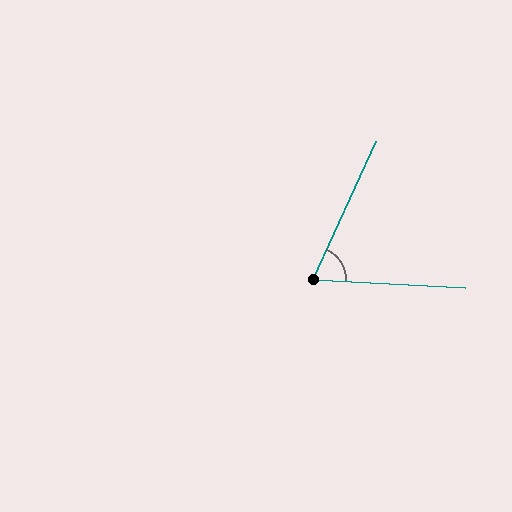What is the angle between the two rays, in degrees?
Approximately 68 degrees.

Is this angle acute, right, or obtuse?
It is acute.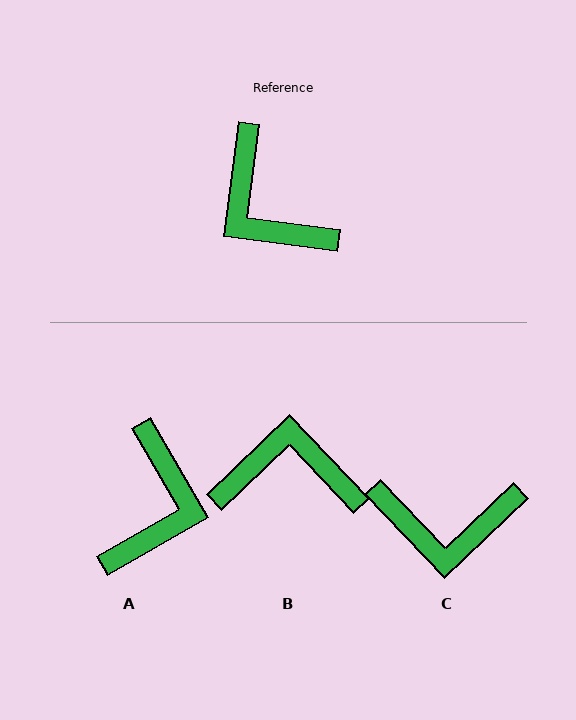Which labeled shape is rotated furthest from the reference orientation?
B, about 129 degrees away.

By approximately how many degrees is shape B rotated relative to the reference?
Approximately 129 degrees clockwise.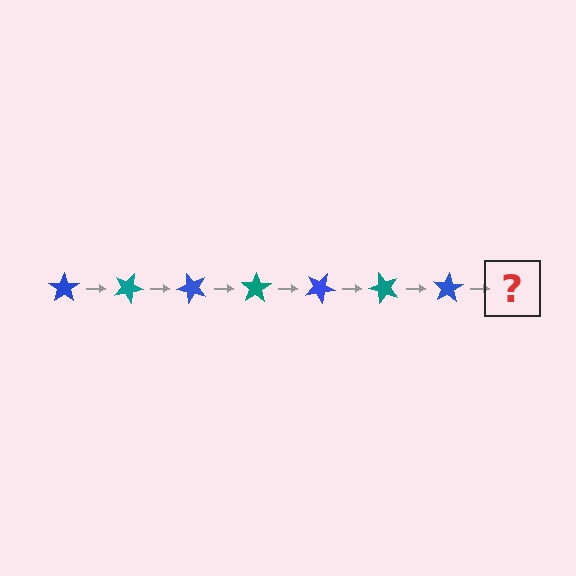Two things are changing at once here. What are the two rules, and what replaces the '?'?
The two rules are that it rotates 25 degrees each step and the color cycles through blue and teal. The '?' should be a teal star, rotated 175 degrees from the start.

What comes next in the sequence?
The next element should be a teal star, rotated 175 degrees from the start.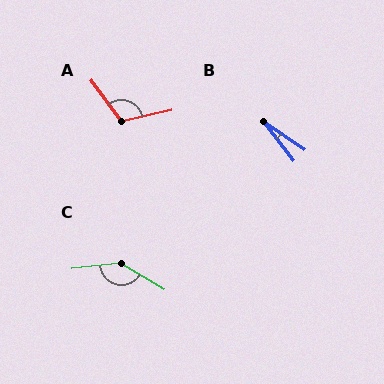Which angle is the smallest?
B, at approximately 17 degrees.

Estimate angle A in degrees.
Approximately 113 degrees.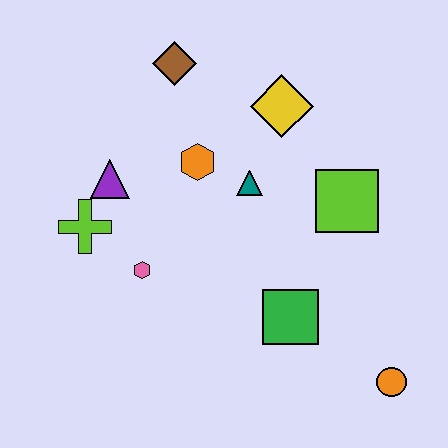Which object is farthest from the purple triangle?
The orange circle is farthest from the purple triangle.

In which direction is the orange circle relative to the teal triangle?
The orange circle is below the teal triangle.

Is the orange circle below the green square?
Yes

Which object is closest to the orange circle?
The green square is closest to the orange circle.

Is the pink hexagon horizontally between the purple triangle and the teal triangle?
Yes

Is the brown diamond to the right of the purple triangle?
Yes